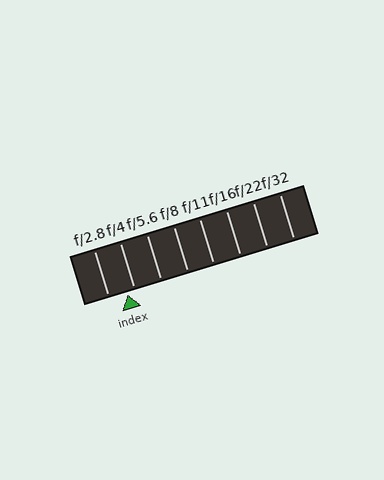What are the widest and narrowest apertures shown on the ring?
The widest aperture shown is f/2.8 and the narrowest is f/32.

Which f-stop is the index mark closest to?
The index mark is closest to f/4.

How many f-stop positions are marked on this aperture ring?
There are 8 f-stop positions marked.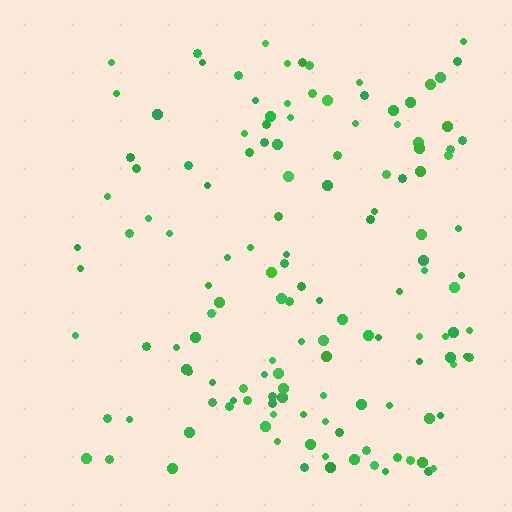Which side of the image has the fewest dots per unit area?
The left.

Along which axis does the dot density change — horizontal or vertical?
Horizontal.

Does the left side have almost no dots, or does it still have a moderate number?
Still a moderate number, just noticeably fewer than the right.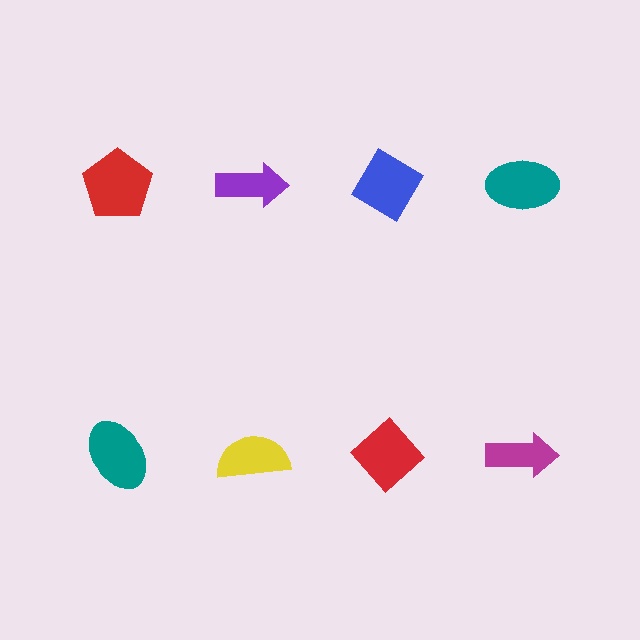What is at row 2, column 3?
A red diamond.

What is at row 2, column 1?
A teal ellipse.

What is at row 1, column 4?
A teal ellipse.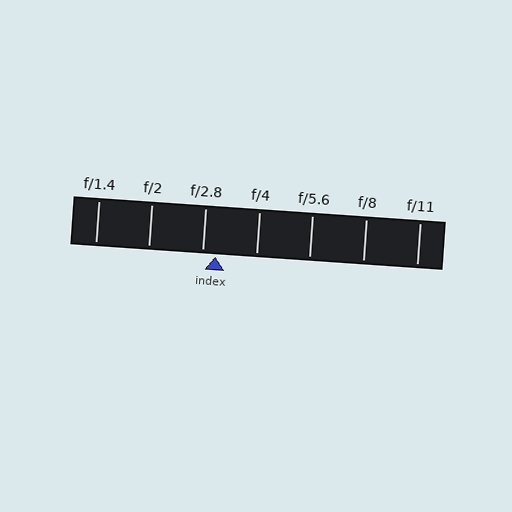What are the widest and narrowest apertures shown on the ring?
The widest aperture shown is f/1.4 and the narrowest is f/11.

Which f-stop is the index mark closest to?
The index mark is closest to f/2.8.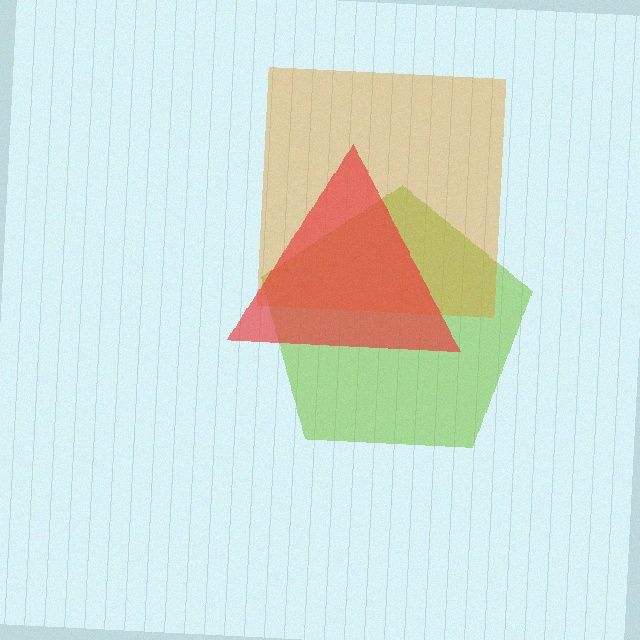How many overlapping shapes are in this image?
There are 3 overlapping shapes in the image.